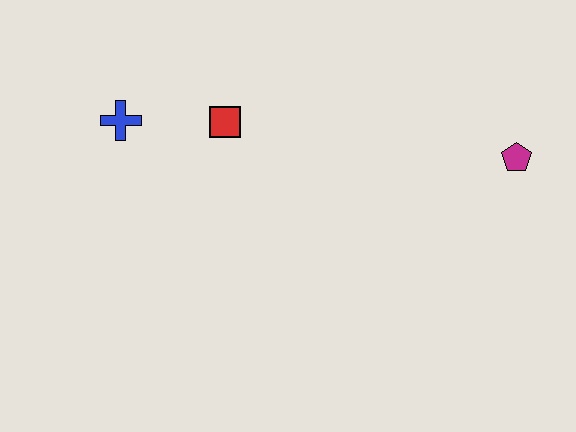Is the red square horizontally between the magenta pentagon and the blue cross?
Yes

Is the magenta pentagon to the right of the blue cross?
Yes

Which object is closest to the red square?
The blue cross is closest to the red square.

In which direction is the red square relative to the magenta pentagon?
The red square is to the left of the magenta pentagon.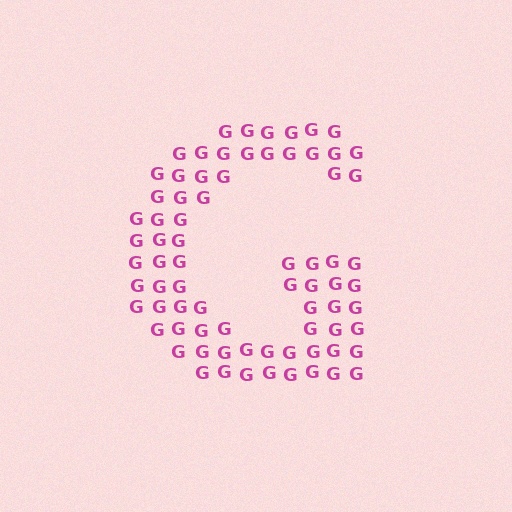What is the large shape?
The large shape is the letter G.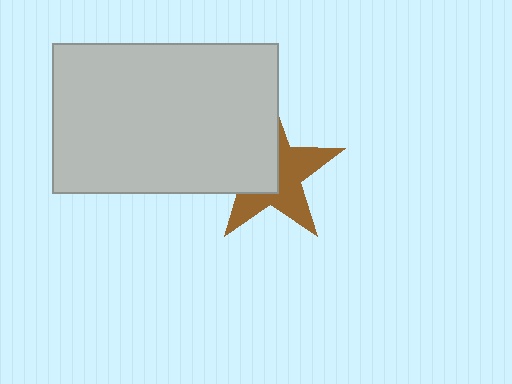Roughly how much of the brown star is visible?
About half of it is visible (roughly 53%).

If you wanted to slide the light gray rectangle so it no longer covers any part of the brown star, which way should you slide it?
Slide it left — that is the most direct way to separate the two shapes.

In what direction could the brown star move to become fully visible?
The brown star could move right. That would shift it out from behind the light gray rectangle entirely.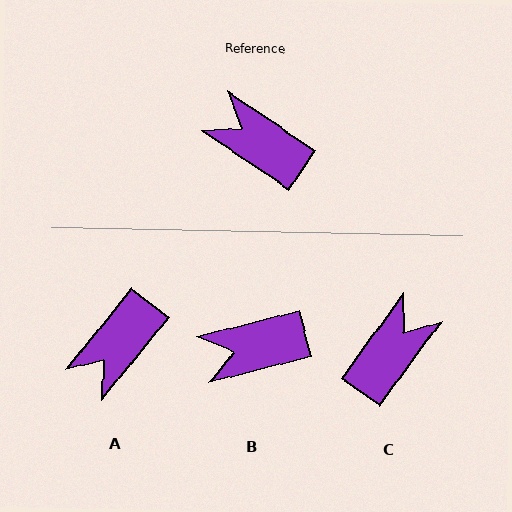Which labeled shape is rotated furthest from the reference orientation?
C, about 92 degrees away.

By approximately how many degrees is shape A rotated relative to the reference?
Approximately 85 degrees counter-clockwise.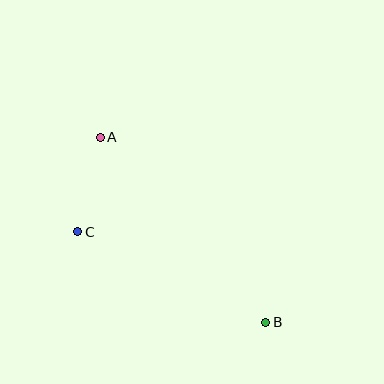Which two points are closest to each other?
Points A and C are closest to each other.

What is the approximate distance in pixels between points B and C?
The distance between B and C is approximately 208 pixels.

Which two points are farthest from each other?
Points A and B are farthest from each other.